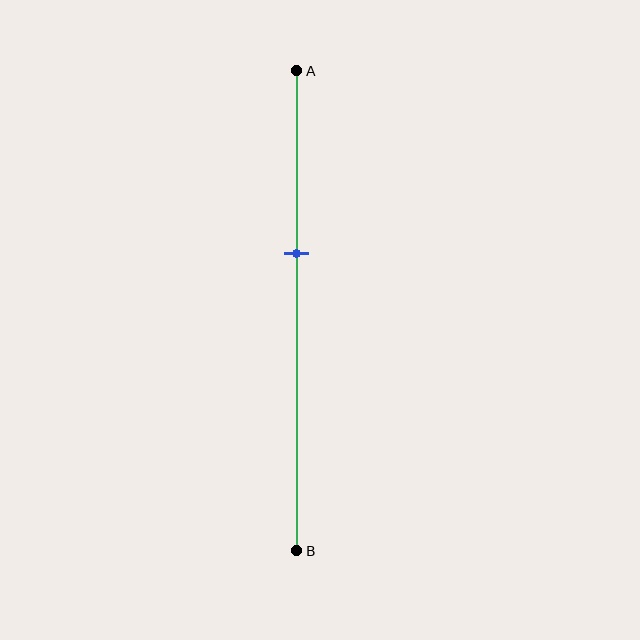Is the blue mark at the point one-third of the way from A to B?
No, the mark is at about 40% from A, not at the 33% one-third point.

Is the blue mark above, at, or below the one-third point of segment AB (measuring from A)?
The blue mark is below the one-third point of segment AB.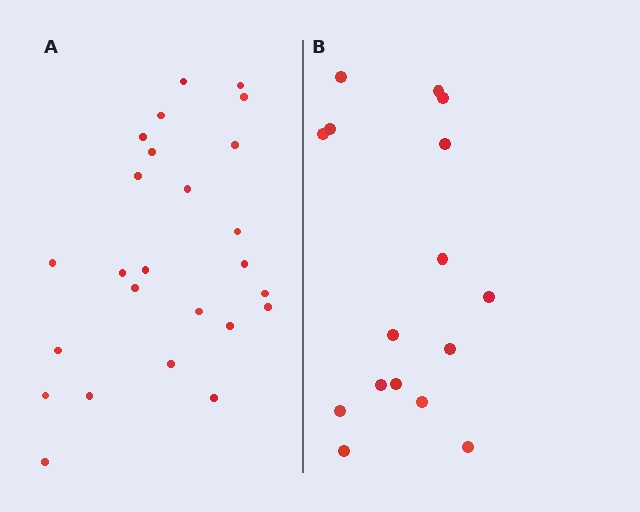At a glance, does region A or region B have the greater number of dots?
Region A (the left region) has more dots.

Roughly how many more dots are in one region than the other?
Region A has roughly 8 or so more dots than region B.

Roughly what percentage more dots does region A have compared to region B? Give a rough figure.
About 55% more.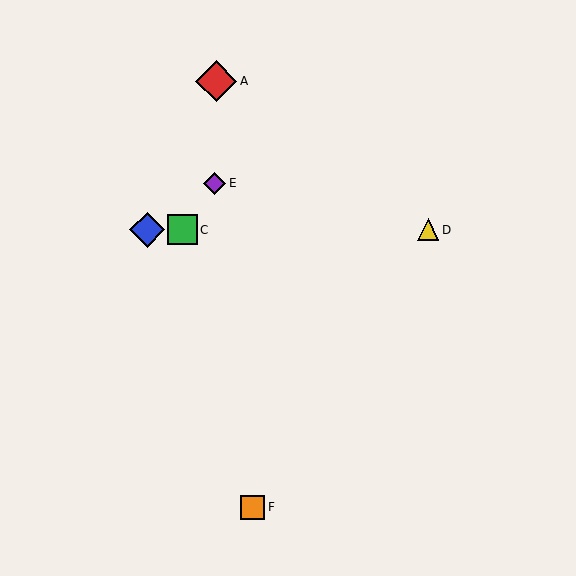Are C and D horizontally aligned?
Yes, both are at y≈230.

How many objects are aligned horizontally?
3 objects (B, C, D) are aligned horizontally.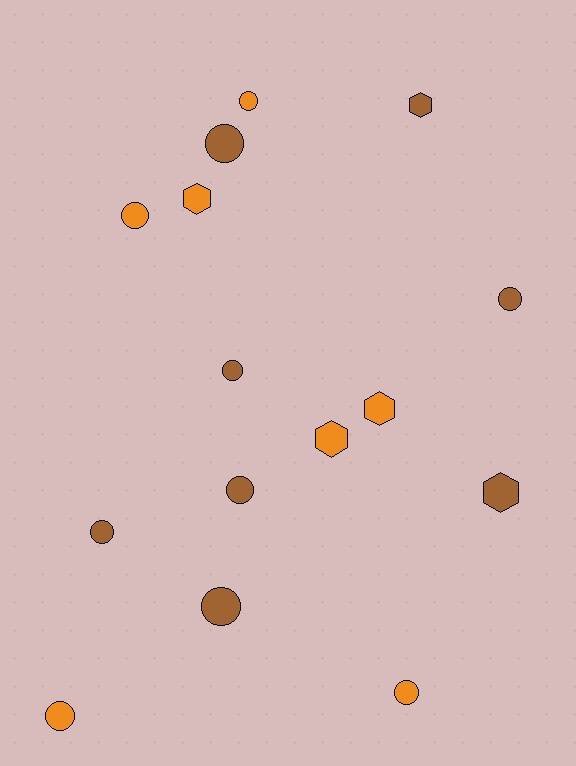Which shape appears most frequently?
Circle, with 10 objects.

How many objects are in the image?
There are 15 objects.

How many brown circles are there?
There are 6 brown circles.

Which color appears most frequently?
Brown, with 8 objects.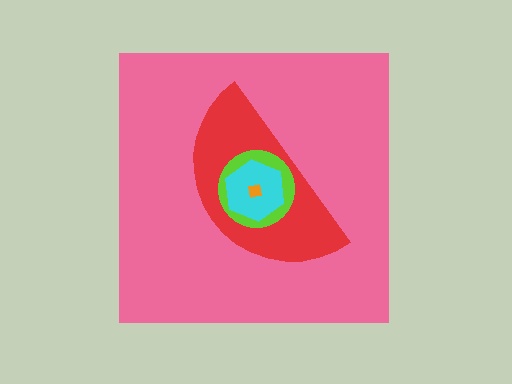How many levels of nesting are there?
5.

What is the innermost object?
The orange square.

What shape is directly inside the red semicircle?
The lime circle.